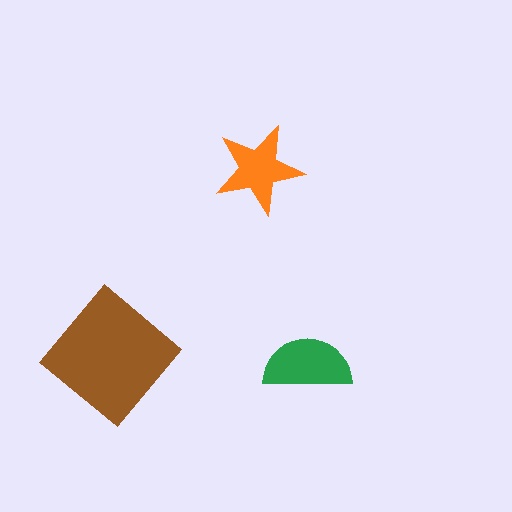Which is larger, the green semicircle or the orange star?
The green semicircle.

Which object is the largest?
The brown diamond.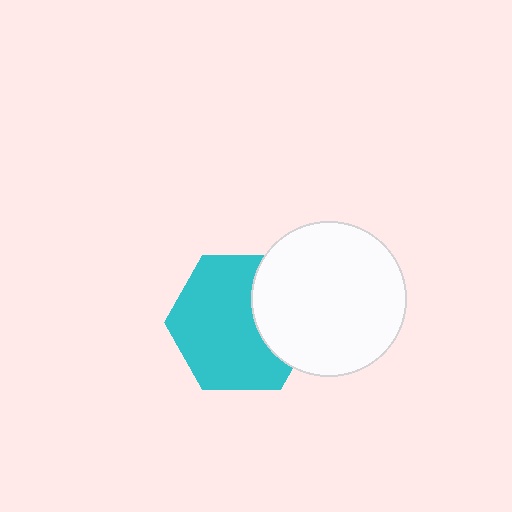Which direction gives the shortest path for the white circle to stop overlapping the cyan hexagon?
Moving right gives the shortest separation.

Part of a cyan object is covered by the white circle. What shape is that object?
It is a hexagon.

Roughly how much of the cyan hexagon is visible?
Most of it is visible (roughly 70%).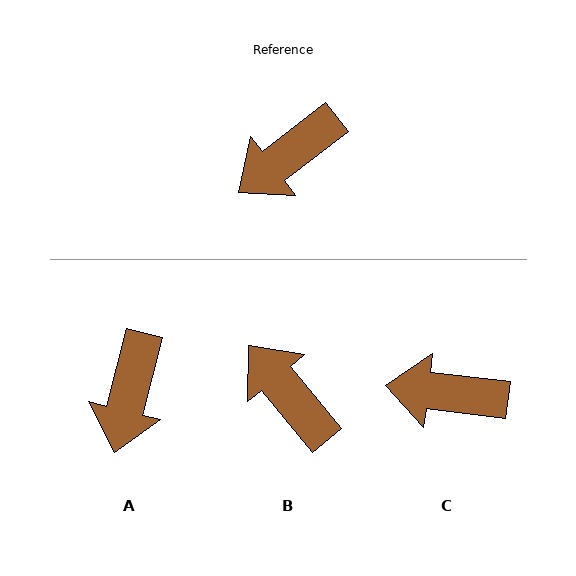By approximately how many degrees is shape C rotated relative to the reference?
Approximately 44 degrees clockwise.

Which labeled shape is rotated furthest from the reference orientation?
B, about 88 degrees away.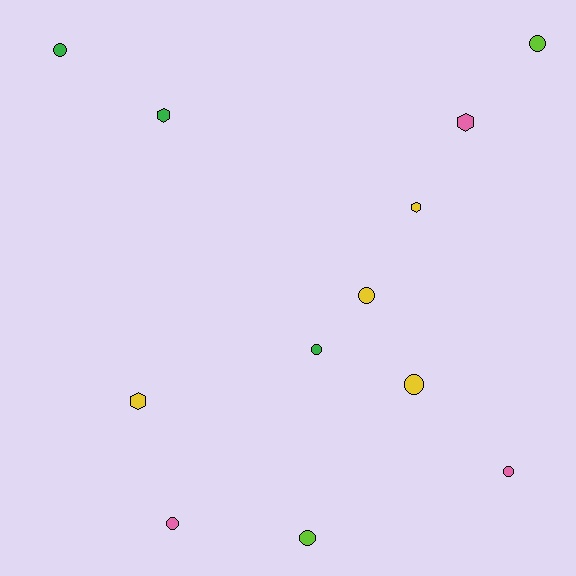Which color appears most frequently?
Yellow, with 4 objects.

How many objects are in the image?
There are 12 objects.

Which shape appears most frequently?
Circle, with 8 objects.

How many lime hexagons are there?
There are no lime hexagons.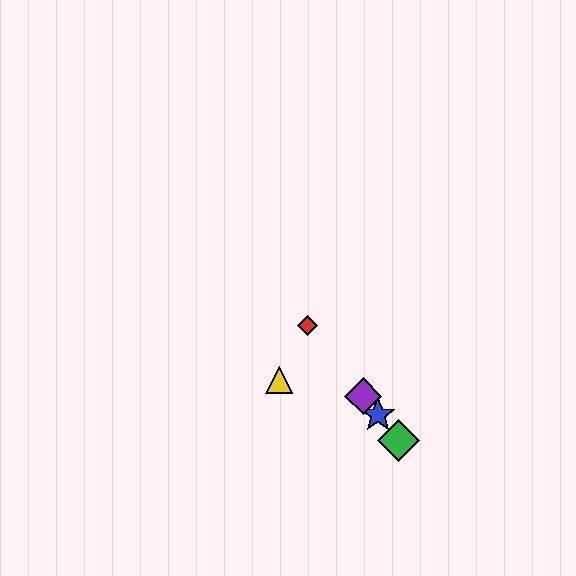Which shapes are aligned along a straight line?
The red diamond, the blue star, the green diamond, the purple diamond are aligned along a straight line.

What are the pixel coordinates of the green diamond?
The green diamond is at (398, 440).